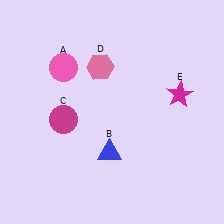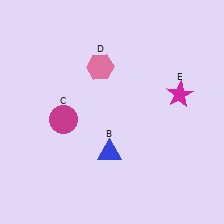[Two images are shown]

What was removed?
The pink circle (A) was removed in Image 2.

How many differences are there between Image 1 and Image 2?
There is 1 difference between the two images.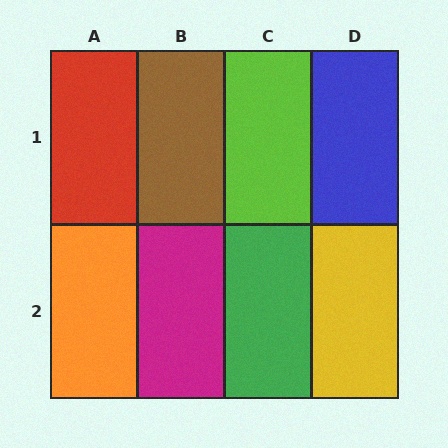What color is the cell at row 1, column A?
Red.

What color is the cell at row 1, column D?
Blue.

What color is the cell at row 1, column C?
Lime.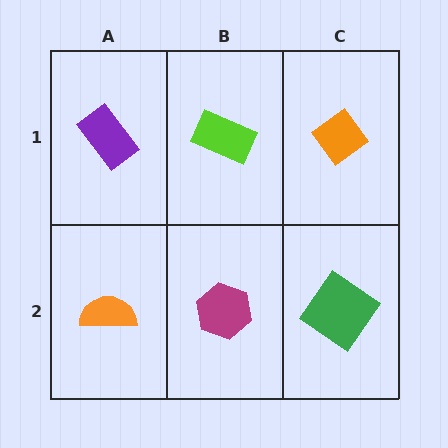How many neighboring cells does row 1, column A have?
2.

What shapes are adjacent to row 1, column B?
A magenta hexagon (row 2, column B), a purple rectangle (row 1, column A), an orange diamond (row 1, column C).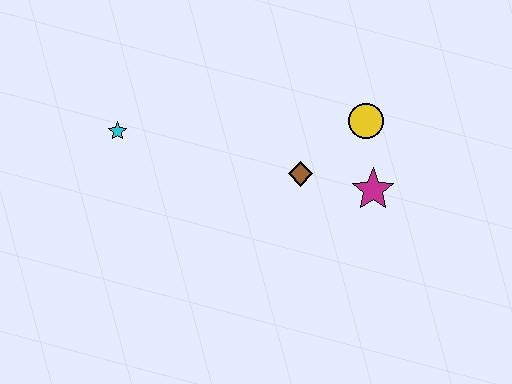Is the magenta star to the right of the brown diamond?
Yes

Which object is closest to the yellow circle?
The magenta star is closest to the yellow circle.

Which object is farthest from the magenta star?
The cyan star is farthest from the magenta star.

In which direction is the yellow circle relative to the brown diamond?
The yellow circle is to the right of the brown diamond.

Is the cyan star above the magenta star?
Yes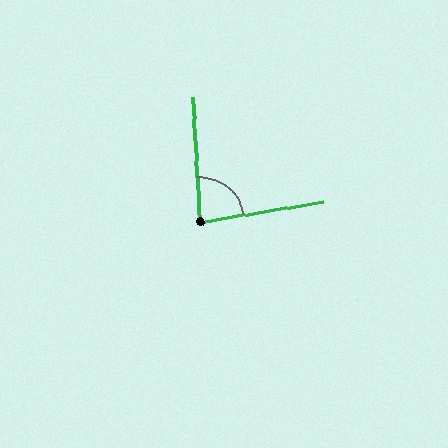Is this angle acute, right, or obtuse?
It is acute.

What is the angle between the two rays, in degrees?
Approximately 84 degrees.